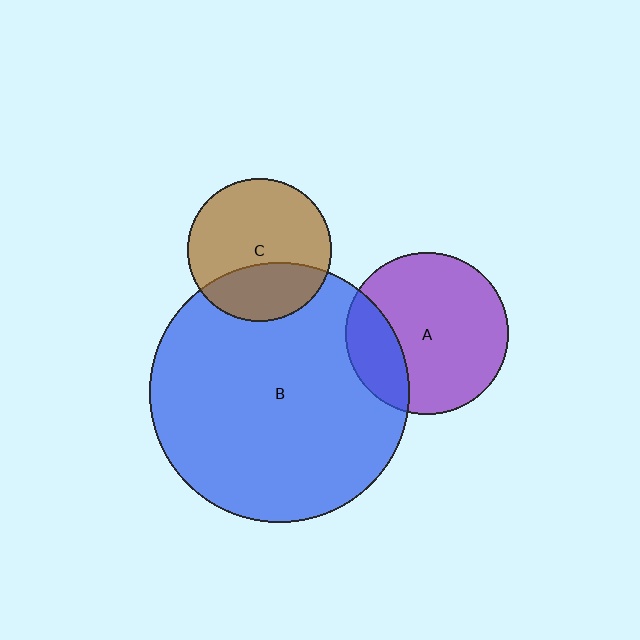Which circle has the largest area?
Circle B (blue).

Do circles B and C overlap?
Yes.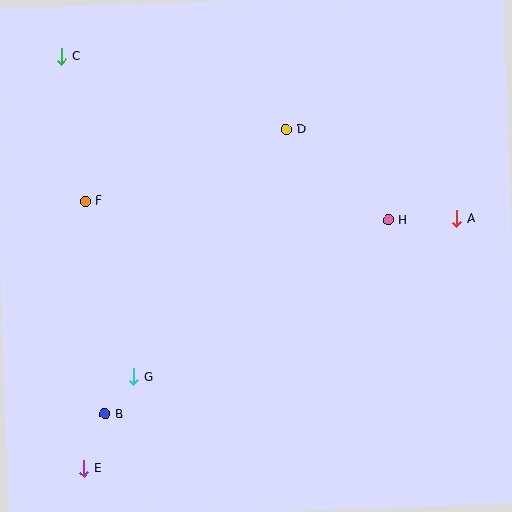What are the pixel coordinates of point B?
Point B is at (105, 414).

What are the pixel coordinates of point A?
Point A is at (457, 219).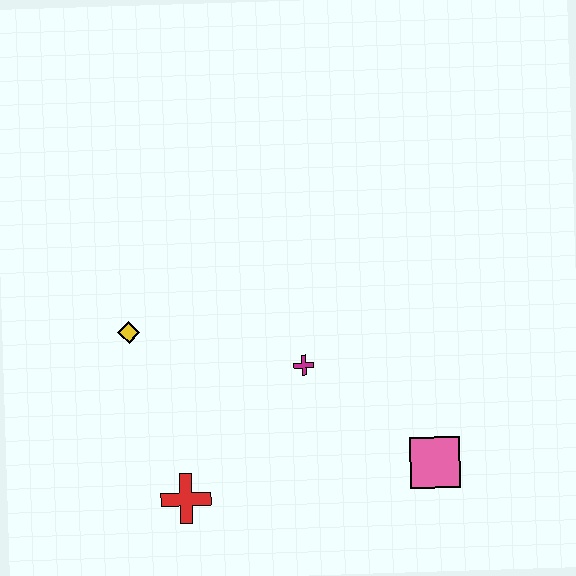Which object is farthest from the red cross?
The pink square is farthest from the red cross.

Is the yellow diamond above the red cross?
Yes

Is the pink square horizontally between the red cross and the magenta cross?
No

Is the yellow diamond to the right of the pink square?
No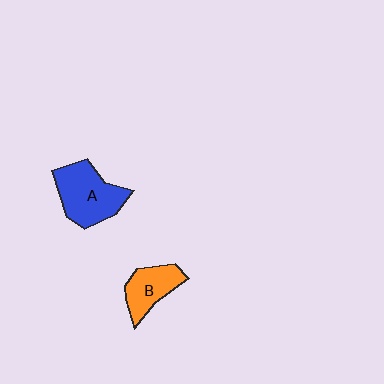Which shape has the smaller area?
Shape B (orange).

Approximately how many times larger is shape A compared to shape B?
Approximately 1.5 times.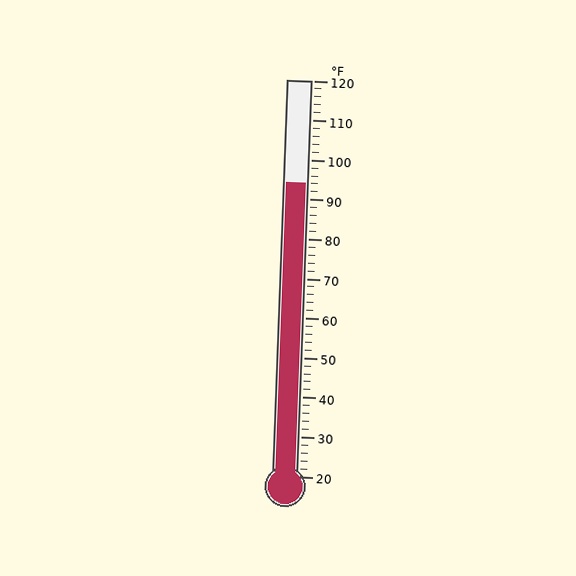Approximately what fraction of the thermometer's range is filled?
The thermometer is filled to approximately 75% of its range.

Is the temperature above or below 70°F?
The temperature is above 70°F.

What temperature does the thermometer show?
The thermometer shows approximately 94°F.